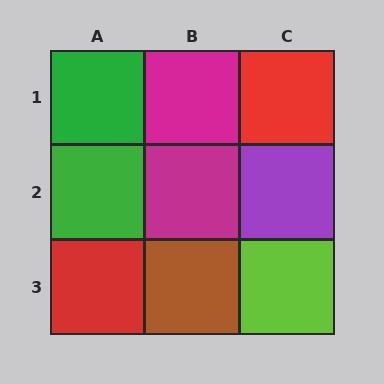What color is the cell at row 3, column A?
Red.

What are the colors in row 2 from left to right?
Green, magenta, purple.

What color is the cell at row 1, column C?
Red.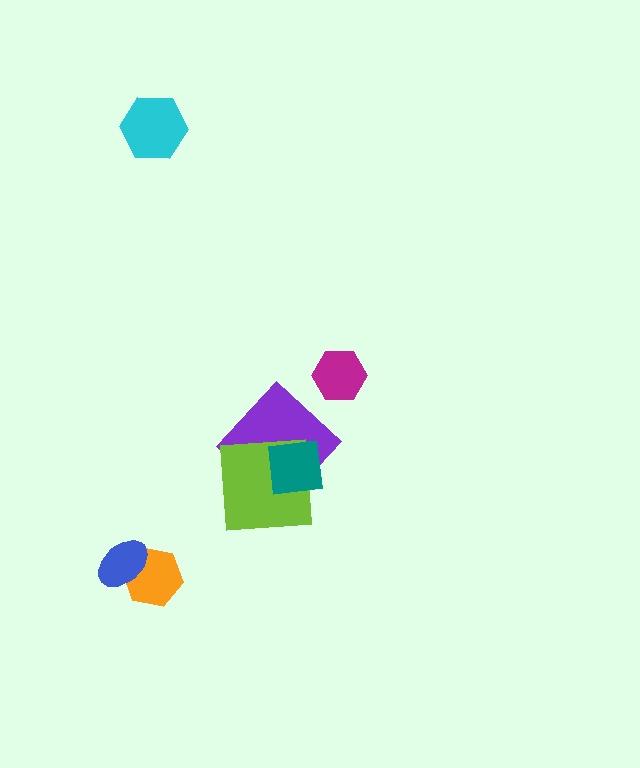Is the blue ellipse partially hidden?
No, no other shape covers it.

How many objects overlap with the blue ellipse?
1 object overlaps with the blue ellipse.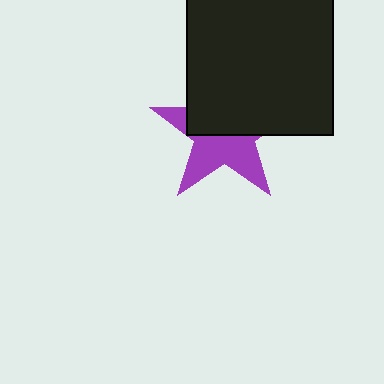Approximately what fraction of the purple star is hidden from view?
Roughly 51% of the purple star is hidden behind the black rectangle.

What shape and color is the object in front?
The object in front is a black rectangle.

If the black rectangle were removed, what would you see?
You would see the complete purple star.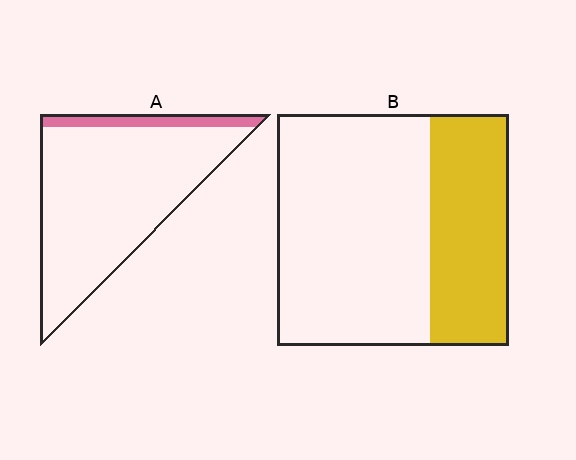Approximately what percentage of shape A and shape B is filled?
A is approximately 10% and B is approximately 35%.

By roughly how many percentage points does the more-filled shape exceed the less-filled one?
By roughly 25 percentage points (B over A).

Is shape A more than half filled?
No.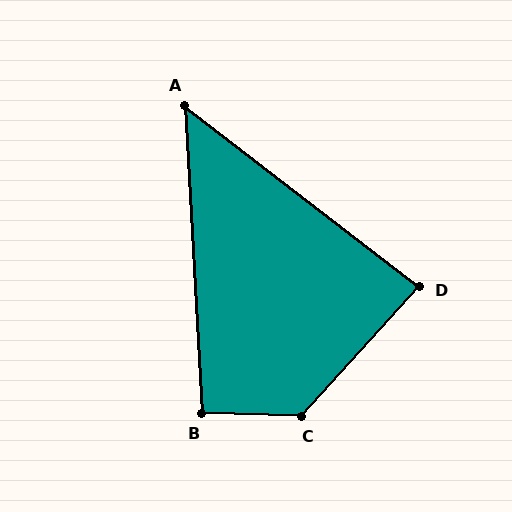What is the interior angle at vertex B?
Approximately 95 degrees (approximately right).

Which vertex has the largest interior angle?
C, at approximately 131 degrees.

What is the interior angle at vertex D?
Approximately 85 degrees (approximately right).